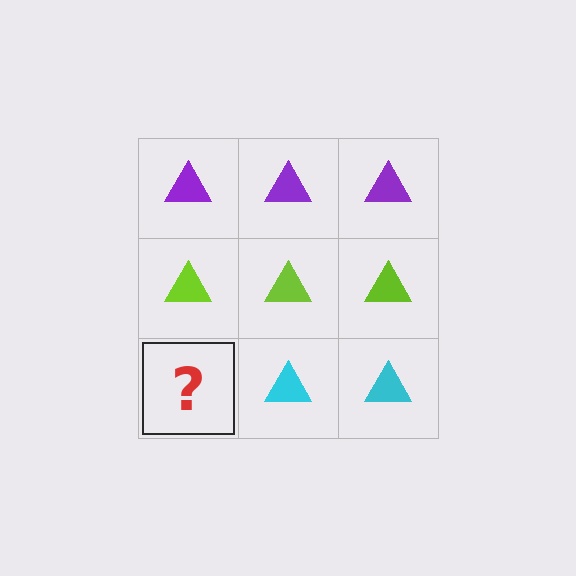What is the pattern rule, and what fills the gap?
The rule is that each row has a consistent color. The gap should be filled with a cyan triangle.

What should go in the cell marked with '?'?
The missing cell should contain a cyan triangle.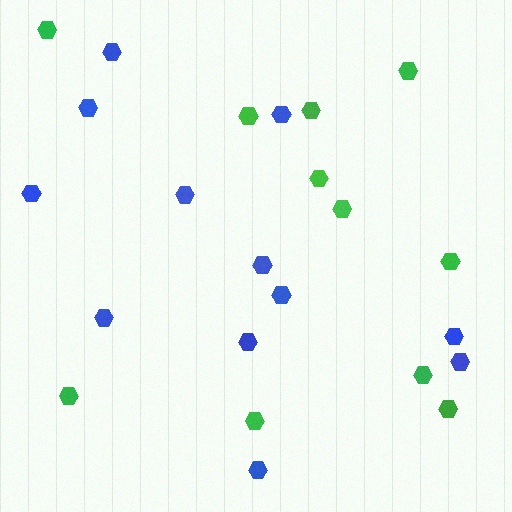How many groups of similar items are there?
There are 2 groups: one group of blue hexagons (12) and one group of green hexagons (11).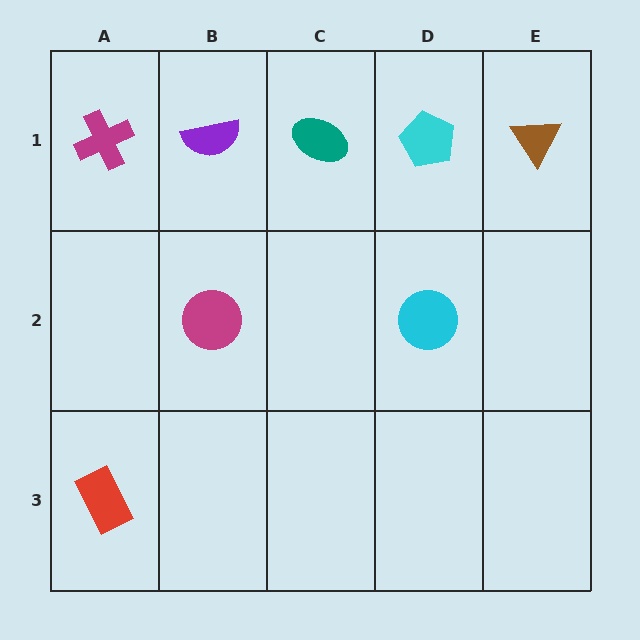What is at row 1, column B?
A purple semicircle.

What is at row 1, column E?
A brown triangle.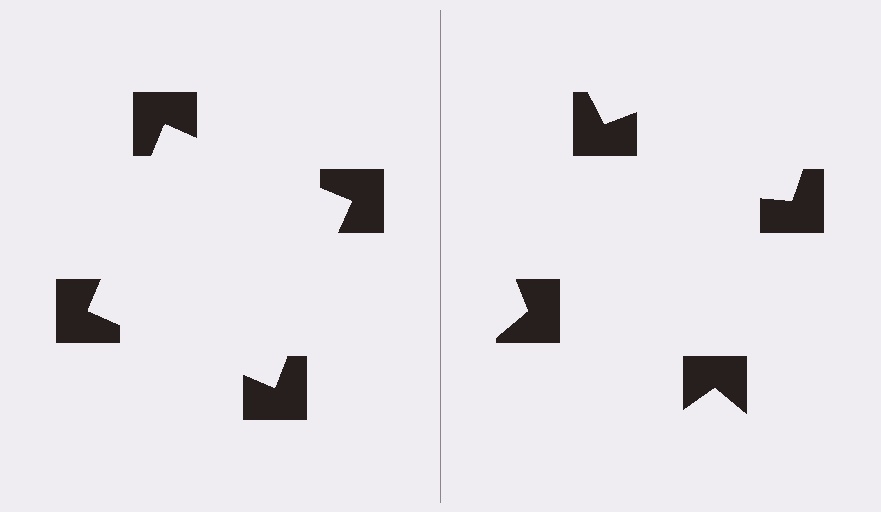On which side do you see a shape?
An illusory square appears on the left side. On the right side the wedge cuts are rotated, so no coherent shape forms.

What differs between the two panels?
The notched squares are positioned identically on both sides; only the wedge orientations differ. On the left they align to a square; on the right they are misaligned.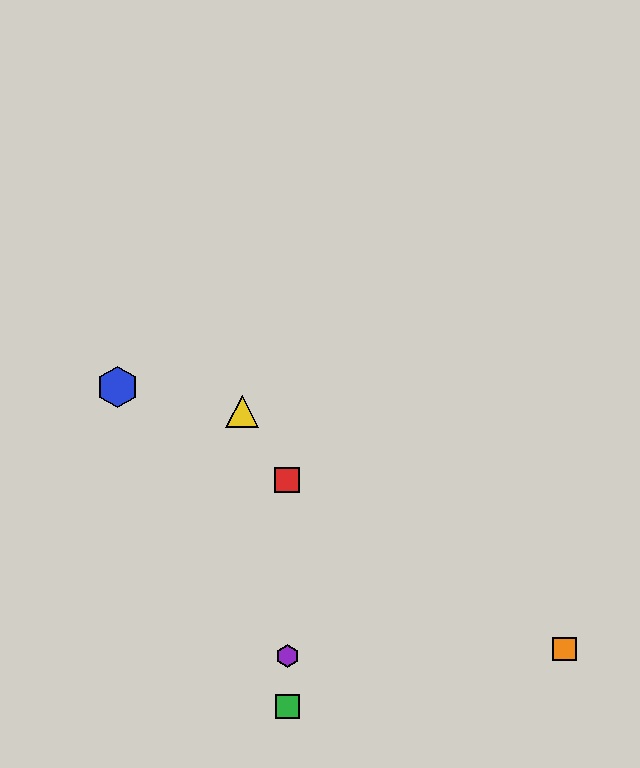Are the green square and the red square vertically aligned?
Yes, both are at x≈287.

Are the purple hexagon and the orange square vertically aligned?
No, the purple hexagon is at x≈287 and the orange square is at x≈564.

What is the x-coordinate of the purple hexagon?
The purple hexagon is at x≈287.